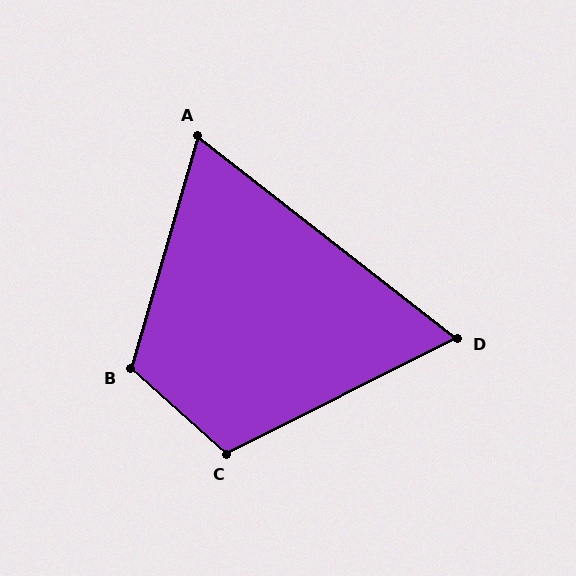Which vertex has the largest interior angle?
B, at approximately 115 degrees.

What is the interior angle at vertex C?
Approximately 112 degrees (obtuse).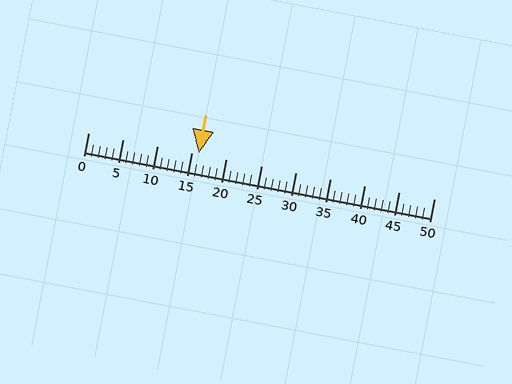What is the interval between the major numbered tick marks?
The major tick marks are spaced 5 units apart.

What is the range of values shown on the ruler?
The ruler shows values from 0 to 50.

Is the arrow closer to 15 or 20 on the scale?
The arrow is closer to 15.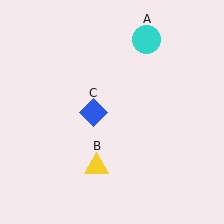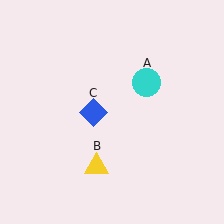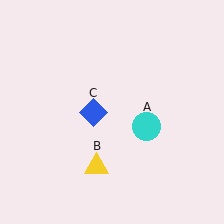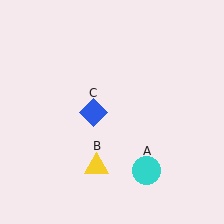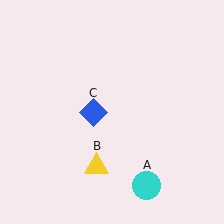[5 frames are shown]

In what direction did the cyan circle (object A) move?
The cyan circle (object A) moved down.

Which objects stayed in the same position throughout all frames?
Yellow triangle (object B) and blue diamond (object C) remained stationary.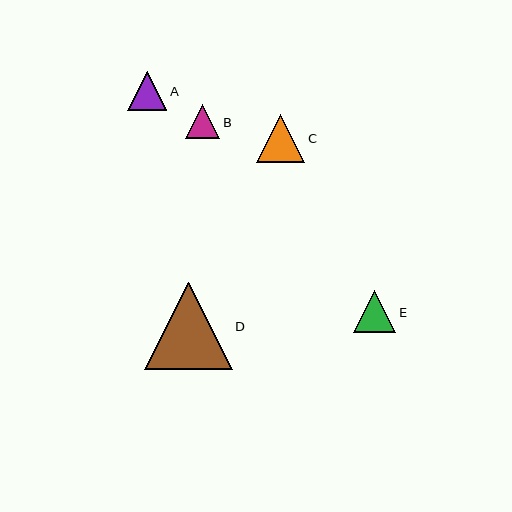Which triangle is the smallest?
Triangle B is the smallest with a size of approximately 34 pixels.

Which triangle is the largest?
Triangle D is the largest with a size of approximately 87 pixels.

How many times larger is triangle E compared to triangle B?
Triangle E is approximately 1.2 times the size of triangle B.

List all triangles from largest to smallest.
From largest to smallest: D, C, E, A, B.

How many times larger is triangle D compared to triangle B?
Triangle D is approximately 2.5 times the size of triangle B.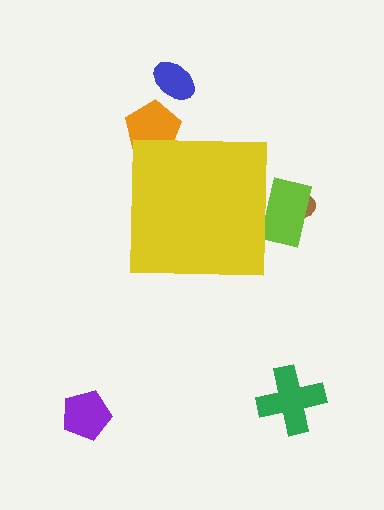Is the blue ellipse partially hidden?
No, the blue ellipse is fully visible.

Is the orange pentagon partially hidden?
Yes, the orange pentagon is partially hidden behind the yellow square.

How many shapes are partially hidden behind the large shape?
3 shapes are partially hidden.